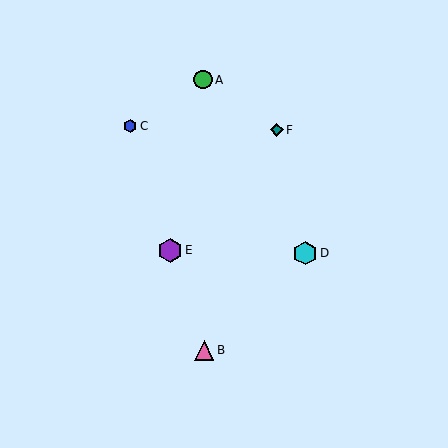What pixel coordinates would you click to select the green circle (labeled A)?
Click at (203, 80) to select the green circle A.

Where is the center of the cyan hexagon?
The center of the cyan hexagon is at (305, 253).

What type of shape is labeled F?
Shape F is a teal diamond.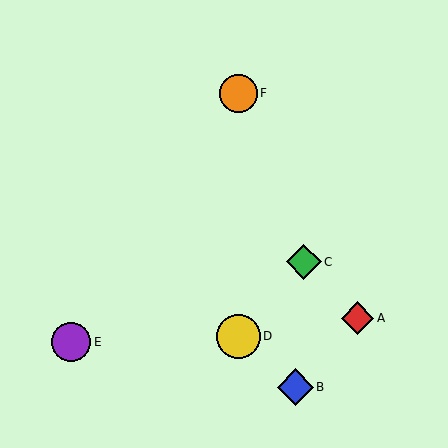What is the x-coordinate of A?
Object A is at x≈357.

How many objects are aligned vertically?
2 objects (D, F) are aligned vertically.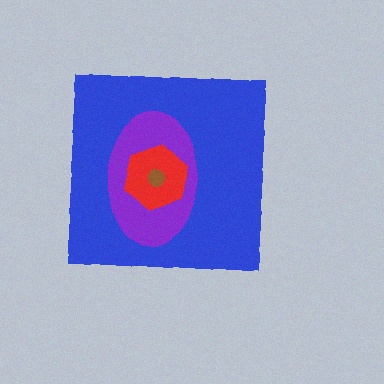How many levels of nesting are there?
4.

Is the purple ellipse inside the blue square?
Yes.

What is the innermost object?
The brown circle.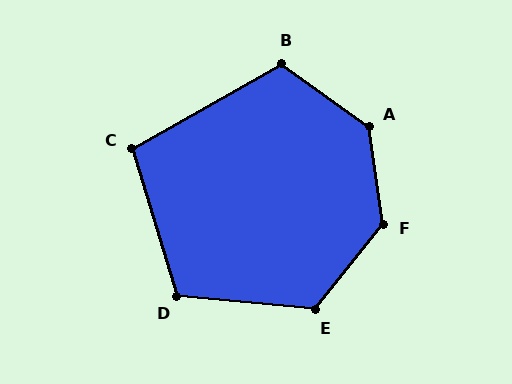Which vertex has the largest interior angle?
A, at approximately 134 degrees.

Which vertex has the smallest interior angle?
C, at approximately 103 degrees.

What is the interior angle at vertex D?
Approximately 112 degrees (obtuse).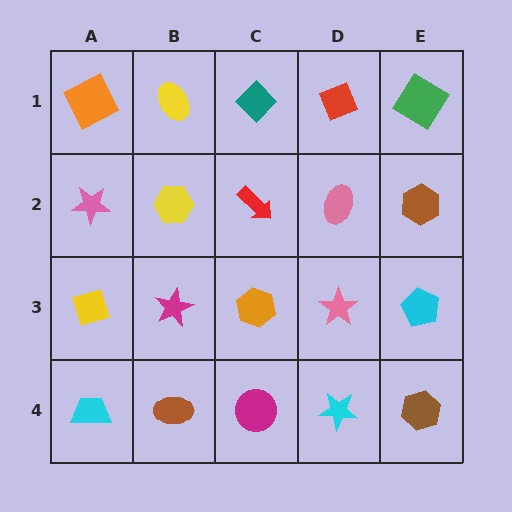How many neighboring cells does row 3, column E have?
3.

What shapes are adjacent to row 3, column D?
A pink ellipse (row 2, column D), a cyan star (row 4, column D), an orange hexagon (row 3, column C), a cyan pentagon (row 3, column E).